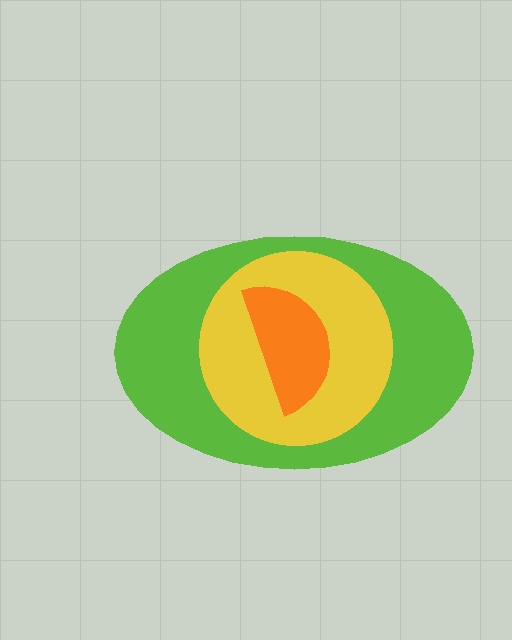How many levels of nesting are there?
3.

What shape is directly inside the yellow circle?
The orange semicircle.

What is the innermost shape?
The orange semicircle.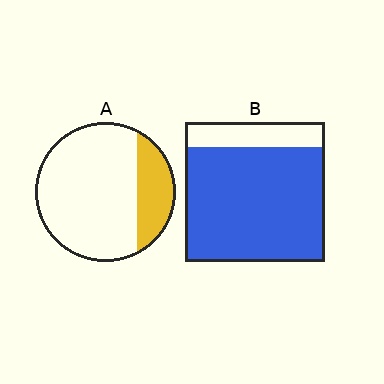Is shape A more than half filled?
No.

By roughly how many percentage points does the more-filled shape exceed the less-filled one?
By roughly 60 percentage points (B over A).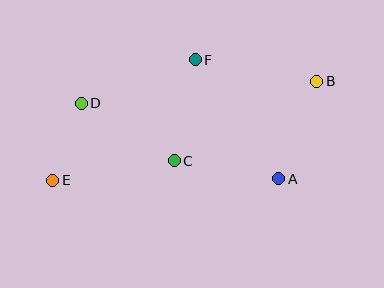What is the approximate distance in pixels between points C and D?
The distance between C and D is approximately 109 pixels.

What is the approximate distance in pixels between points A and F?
The distance between A and F is approximately 145 pixels.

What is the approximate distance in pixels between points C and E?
The distance between C and E is approximately 123 pixels.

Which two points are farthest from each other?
Points B and E are farthest from each other.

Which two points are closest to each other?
Points D and E are closest to each other.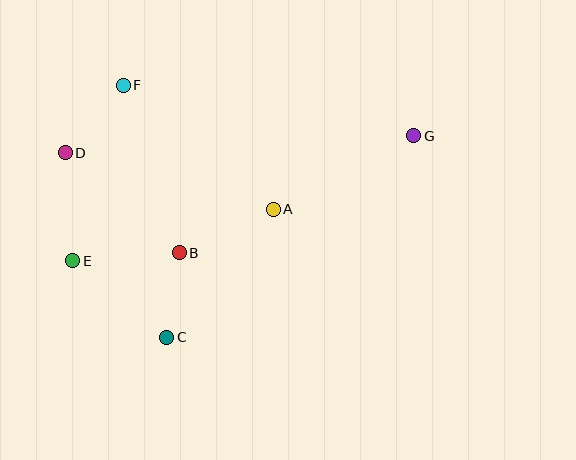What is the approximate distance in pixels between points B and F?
The distance between B and F is approximately 176 pixels.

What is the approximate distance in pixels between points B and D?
The distance between B and D is approximately 151 pixels.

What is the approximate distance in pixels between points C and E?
The distance between C and E is approximately 121 pixels.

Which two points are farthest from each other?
Points E and G are farthest from each other.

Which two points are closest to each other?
Points B and C are closest to each other.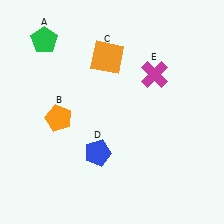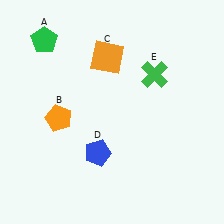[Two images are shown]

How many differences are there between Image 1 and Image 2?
There is 1 difference between the two images.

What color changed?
The cross (E) changed from magenta in Image 1 to green in Image 2.